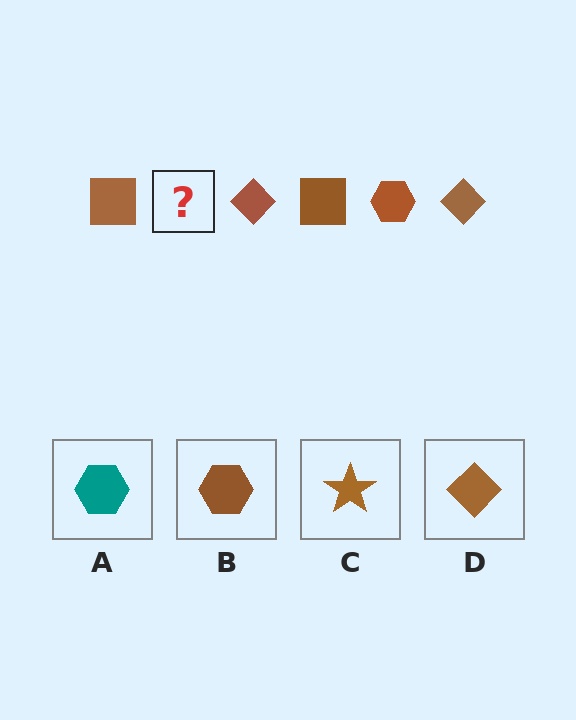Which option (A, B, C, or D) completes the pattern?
B.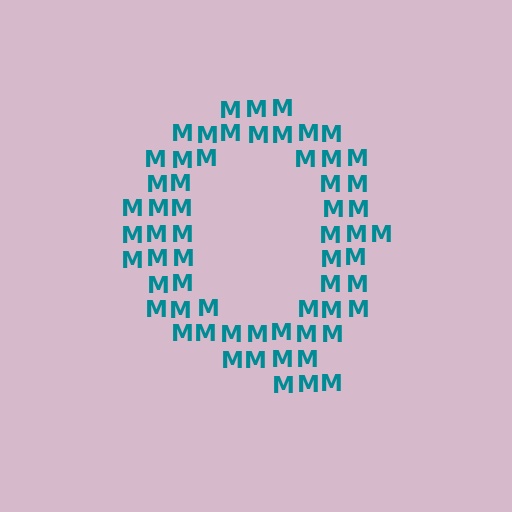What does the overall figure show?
The overall figure shows the letter Q.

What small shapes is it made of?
It is made of small letter M's.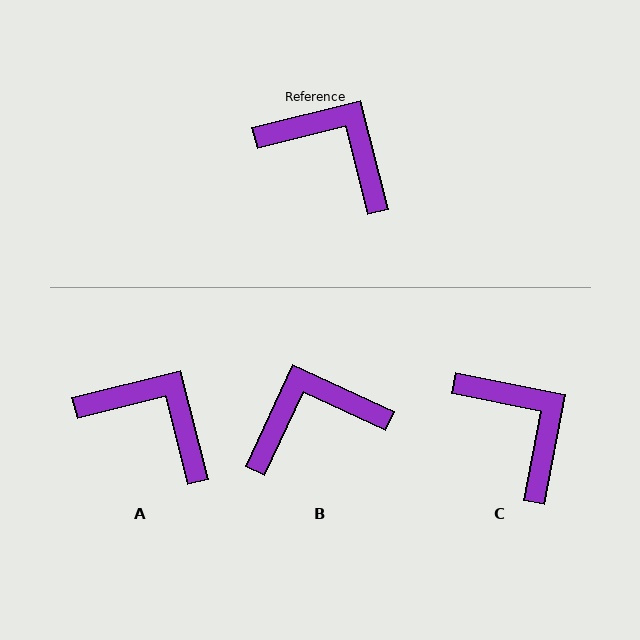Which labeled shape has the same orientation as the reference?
A.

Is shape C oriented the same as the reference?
No, it is off by about 25 degrees.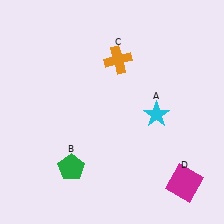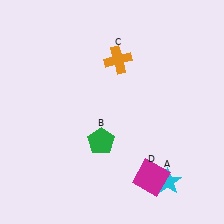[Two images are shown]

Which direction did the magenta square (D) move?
The magenta square (D) moved left.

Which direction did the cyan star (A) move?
The cyan star (A) moved down.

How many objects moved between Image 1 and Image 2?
3 objects moved between the two images.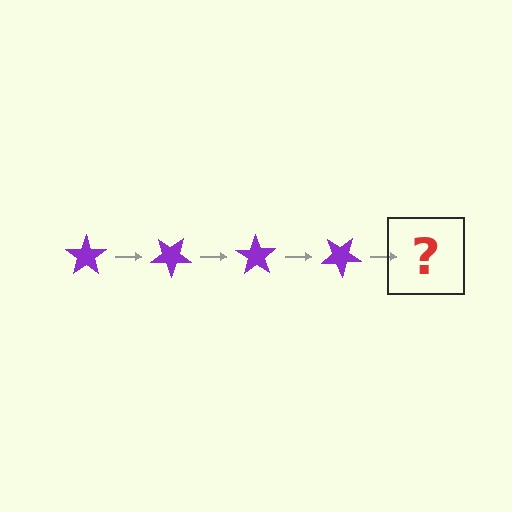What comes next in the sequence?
The next element should be a purple star rotated 140 degrees.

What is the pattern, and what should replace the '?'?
The pattern is that the star rotates 35 degrees each step. The '?' should be a purple star rotated 140 degrees.